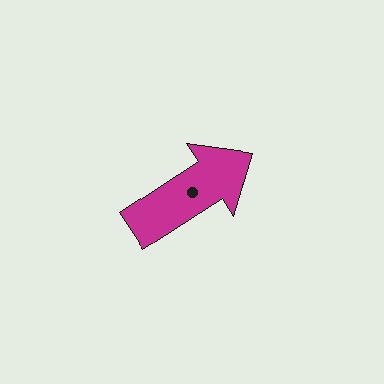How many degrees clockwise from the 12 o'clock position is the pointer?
Approximately 57 degrees.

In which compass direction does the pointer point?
Northeast.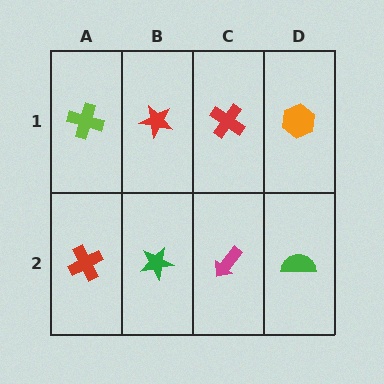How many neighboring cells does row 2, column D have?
2.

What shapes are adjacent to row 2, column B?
A red star (row 1, column B), a red cross (row 2, column A), a magenta arrow (row 2, column C).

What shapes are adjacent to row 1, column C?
A magenta arrow (row 2, column C), a red star (row 1, column B), an orange hexagon (row 1, column D).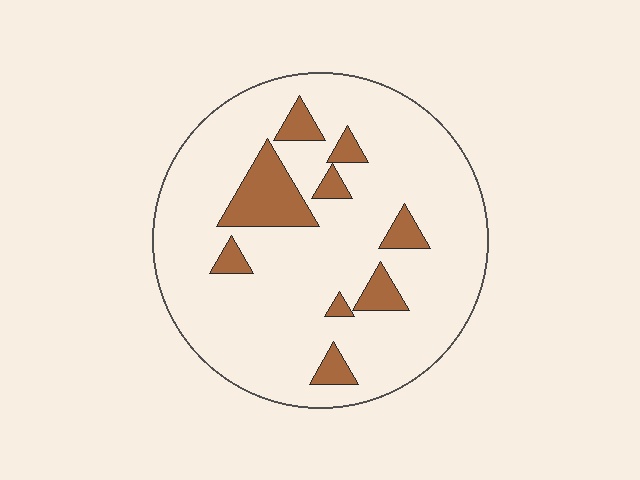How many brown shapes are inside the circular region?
9.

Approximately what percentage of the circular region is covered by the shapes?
Approximately 15%.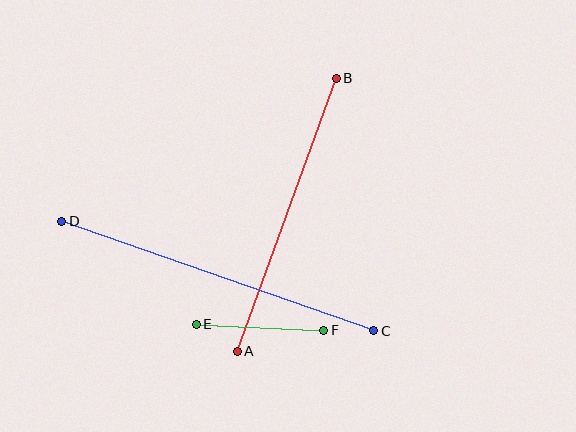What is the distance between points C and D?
The distance is approximately 330 pixels.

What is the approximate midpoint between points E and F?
The midpoint is at approximately (260, 327) pixels.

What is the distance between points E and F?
The distance is approximately 127 pixels.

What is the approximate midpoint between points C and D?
The midpoint is at approximately (218, 276) pixels.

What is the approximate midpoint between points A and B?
The midpoint is at approximately (287, 215) pixels.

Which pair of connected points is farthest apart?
Points C and D are farthest apart.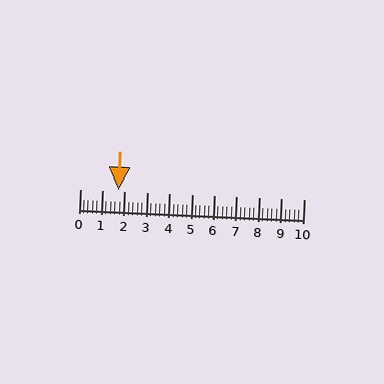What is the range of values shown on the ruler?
The ruler shows values from 0 to 10.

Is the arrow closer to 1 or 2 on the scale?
The arrow is closer to 2.